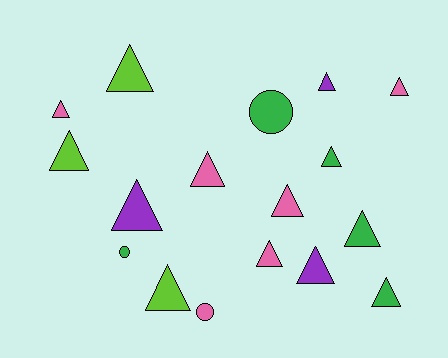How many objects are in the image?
There are 17 objects.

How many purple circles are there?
There are no purple circles.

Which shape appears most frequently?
Triangle, with 14 objects.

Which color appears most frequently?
Pink, with 6 objects.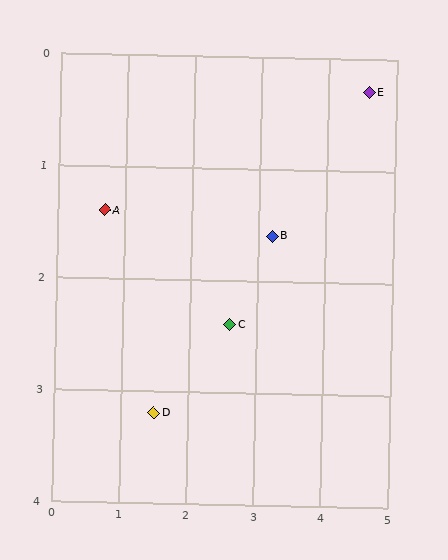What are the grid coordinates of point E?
Point E is at approximately (4.6, 0.3).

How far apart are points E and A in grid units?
Points E and A are about 4.1 grid units apart.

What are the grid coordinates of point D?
Point D is at approximately (1.5, 3.2).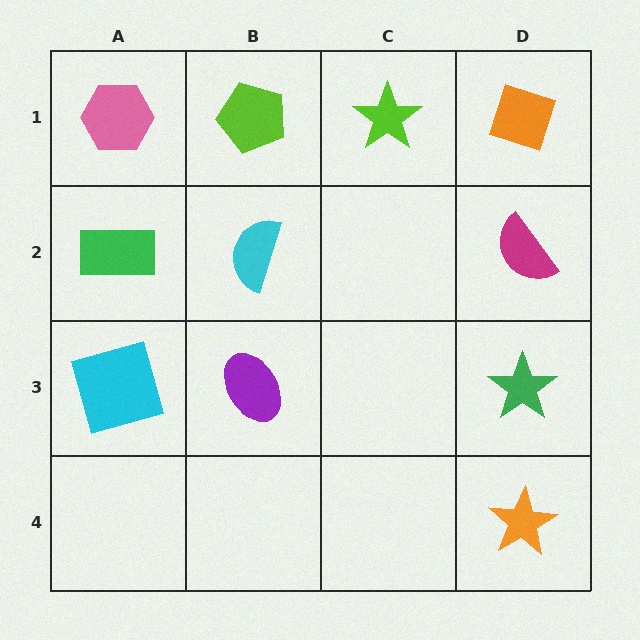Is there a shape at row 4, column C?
No, that cell is empty.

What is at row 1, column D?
An orange diamond.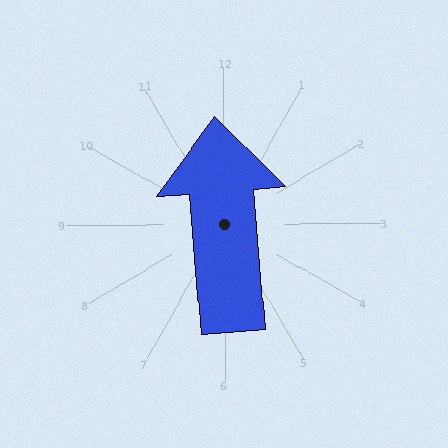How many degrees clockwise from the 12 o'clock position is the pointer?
Approximately 356 degrees.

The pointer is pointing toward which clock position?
Roughly 12 o'clock.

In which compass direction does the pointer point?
North.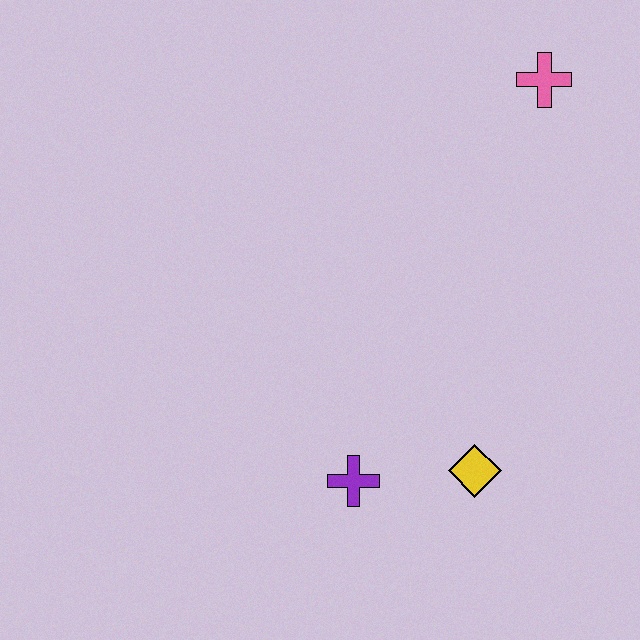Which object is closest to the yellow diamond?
The purple cross is closest to the yellow diamond.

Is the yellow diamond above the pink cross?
No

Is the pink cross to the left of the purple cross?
No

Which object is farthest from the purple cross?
The pink cross is farthest from the purple cross.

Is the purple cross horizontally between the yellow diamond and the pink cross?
No